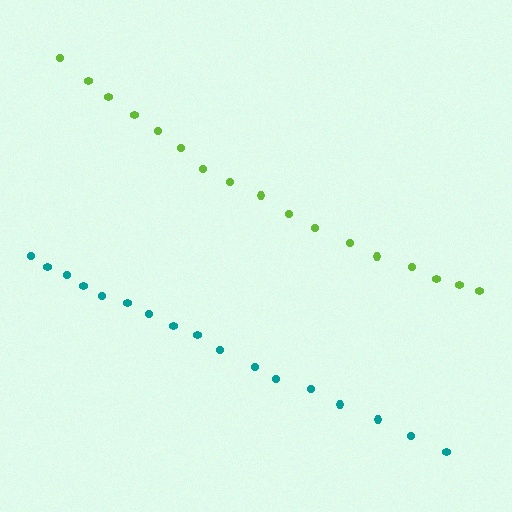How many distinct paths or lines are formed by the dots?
There are 2 distinct paths.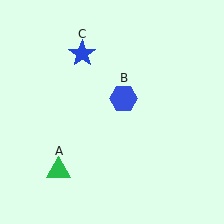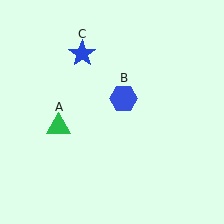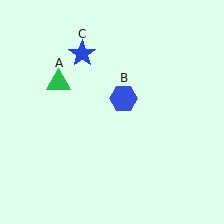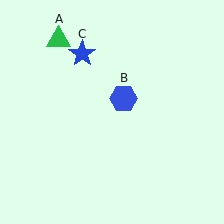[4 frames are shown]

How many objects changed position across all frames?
1 object changed position: green triangle (object A).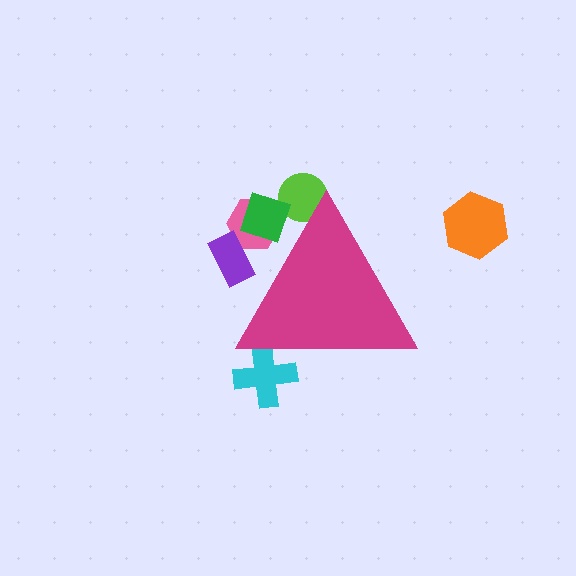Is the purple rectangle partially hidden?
Yes, the purple rectangle is partially hidden behind the magenta triangle.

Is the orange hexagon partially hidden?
No, the orange hexagon is fully visible.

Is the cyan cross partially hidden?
Yes, the cyan cross is partially hidden behind the magenta triangle.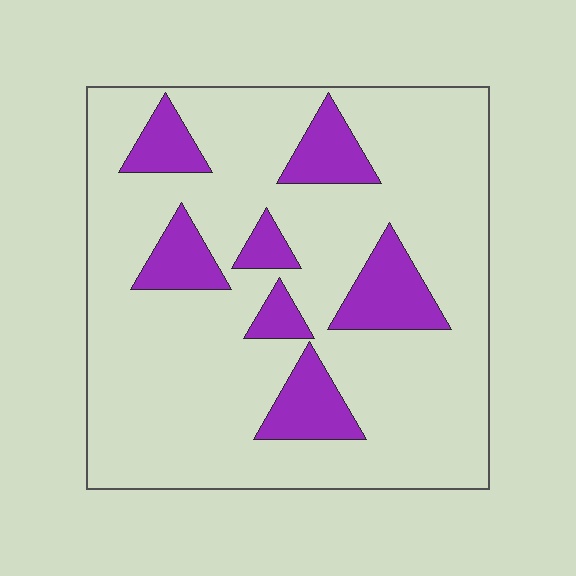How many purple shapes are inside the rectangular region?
7.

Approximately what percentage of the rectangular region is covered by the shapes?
Approximately 20%.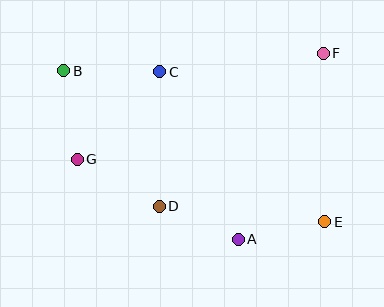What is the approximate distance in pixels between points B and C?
The distance between B and C is approximately 96 pixels.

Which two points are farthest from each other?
Points B and E are farthest from each other.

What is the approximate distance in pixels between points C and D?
The distance between C and D is approximately 134 pixels.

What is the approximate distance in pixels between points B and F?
The distance between B and F is approximately 260 pixels.